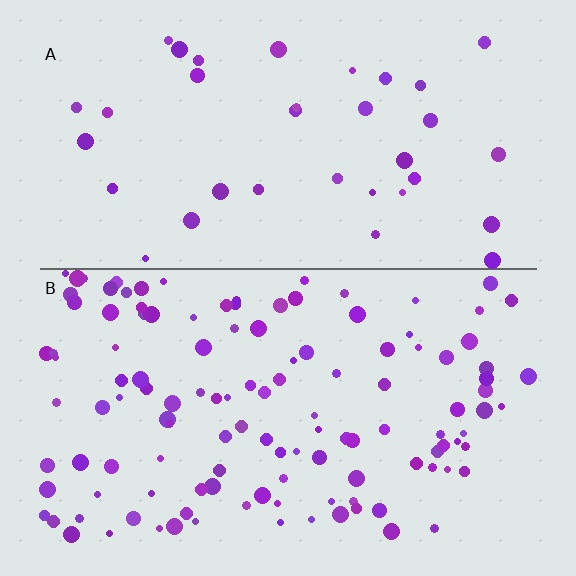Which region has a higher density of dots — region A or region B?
B (the bottom).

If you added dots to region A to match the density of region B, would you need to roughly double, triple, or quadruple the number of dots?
Approximately triple.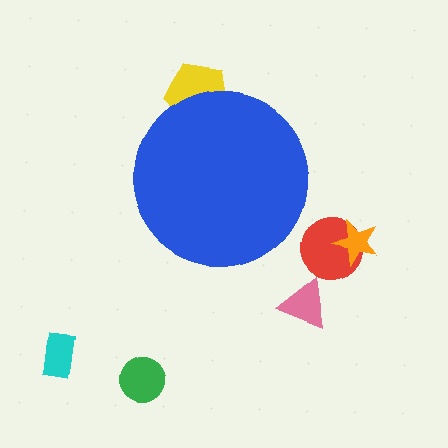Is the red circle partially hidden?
No, the red circle is fully visible.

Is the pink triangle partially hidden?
No, the pink triangle is fully visible.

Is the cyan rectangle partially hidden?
No, the cyan rectangle is fully visible.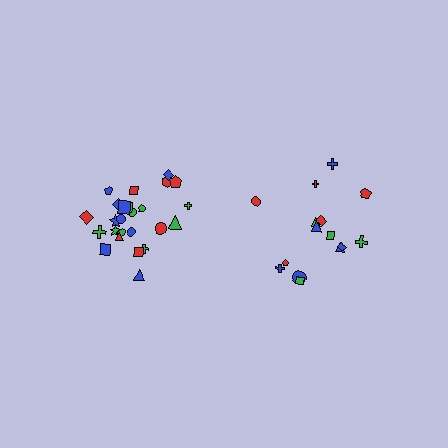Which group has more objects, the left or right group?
The left group.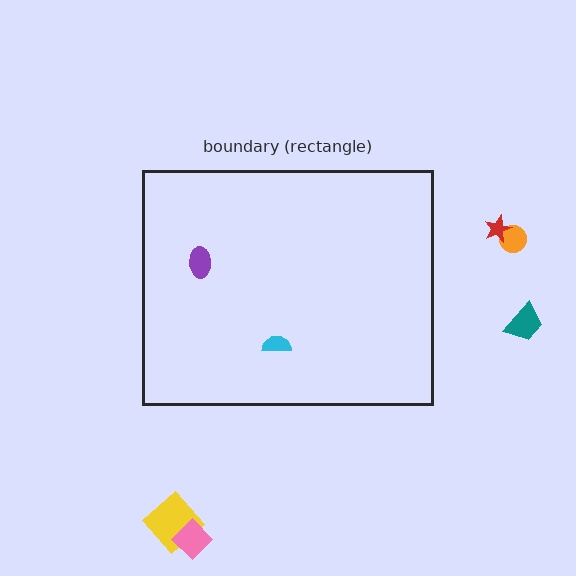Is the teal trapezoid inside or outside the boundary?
Outside.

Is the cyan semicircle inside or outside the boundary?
Inside.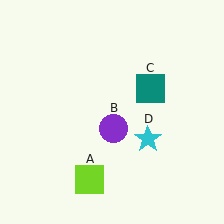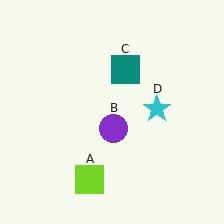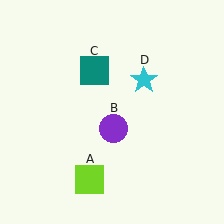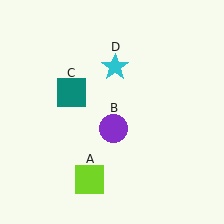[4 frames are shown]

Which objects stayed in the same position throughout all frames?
Lime square (object A) and purple circle (object B) remained stationary.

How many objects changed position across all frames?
2 objects changed position: teal square (object C), cyan star (object D).